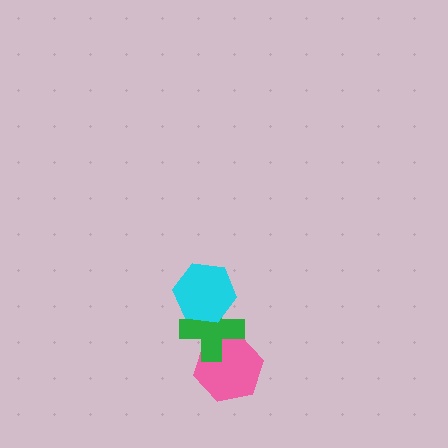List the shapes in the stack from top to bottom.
From top to bottom: the cyan hexagon, the green cross, the pink hexagon.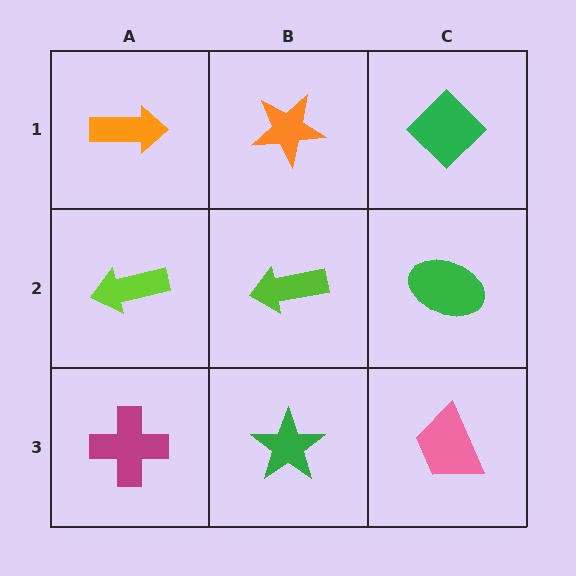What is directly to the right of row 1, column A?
An orange star.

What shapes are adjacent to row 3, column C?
A green ellipse (row 2, column C), a green star (row 3, column B).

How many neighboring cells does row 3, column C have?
2.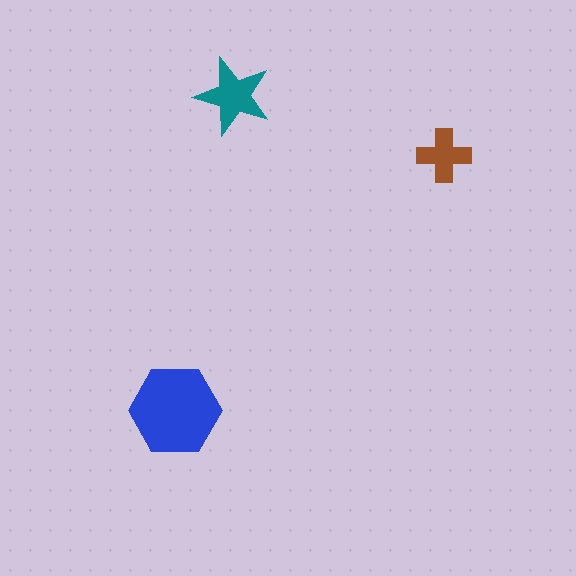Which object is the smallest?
The brown cross.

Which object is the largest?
The blue hexagon.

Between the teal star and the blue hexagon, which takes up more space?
The blue hexagon.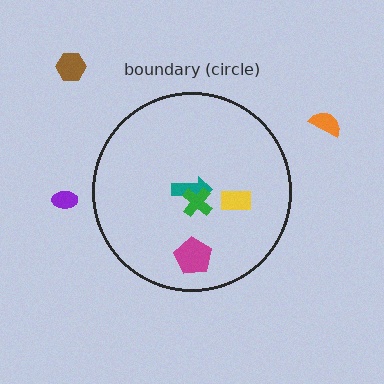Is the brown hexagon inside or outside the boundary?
Outside.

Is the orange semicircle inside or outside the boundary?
Outside.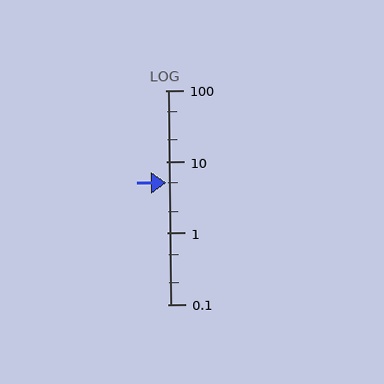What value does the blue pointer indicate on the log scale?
The pointer indicates approximately 5.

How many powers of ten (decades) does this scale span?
The scale spans 3 decades, from 0.1 to 100.